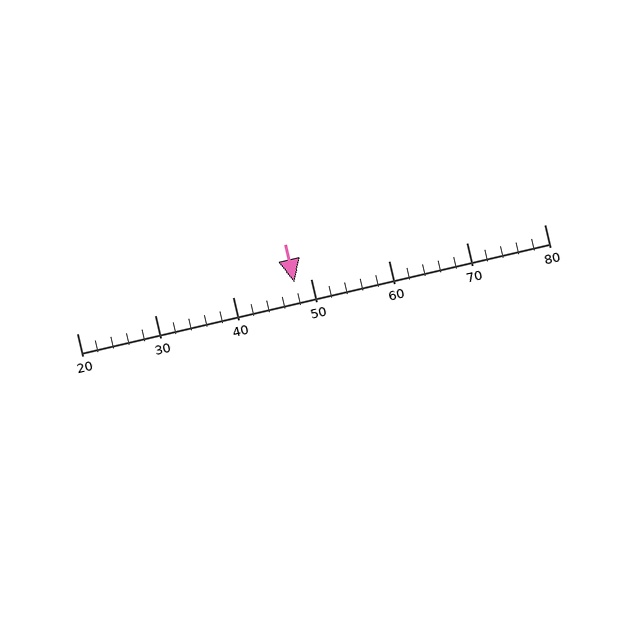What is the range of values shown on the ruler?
The ruler shows values from 20 to 80.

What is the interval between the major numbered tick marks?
The major tick marks are spaced 10 units apart.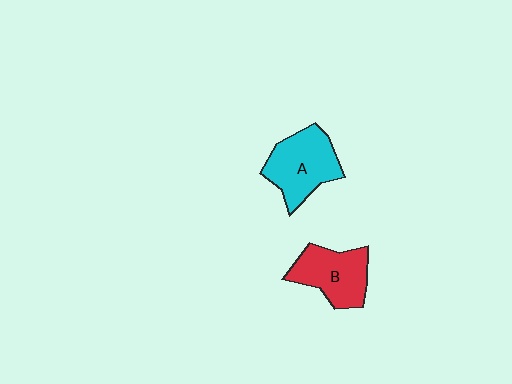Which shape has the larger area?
Shape A (cyan).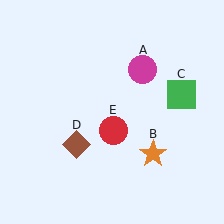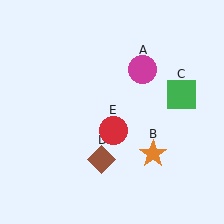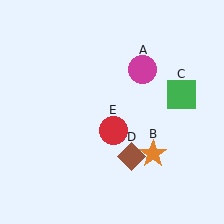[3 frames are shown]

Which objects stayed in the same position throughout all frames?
Magenta circle (object A) and orange star (object B) and green square (object C) and red circle (object E) remained stationary.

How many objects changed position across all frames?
1 object changed position: brown diamond (object D).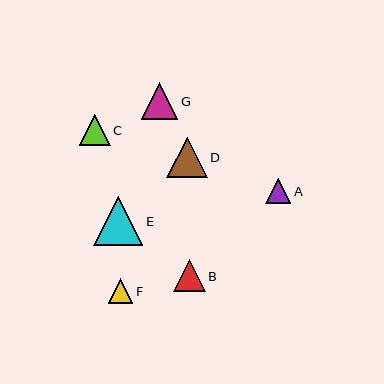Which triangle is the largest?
Triangle E is the largest with a size of approximately 49 pixels.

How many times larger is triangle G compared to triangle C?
Triangle G is approximately 1.2 times the size of triangle C.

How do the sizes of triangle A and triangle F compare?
Triangle A and triangle F are approximately the same size.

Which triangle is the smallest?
Triangle F is the smallest with a size of approximately 25 pixels.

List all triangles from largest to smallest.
From largest to smallest: E, D, G, B, C, A, F.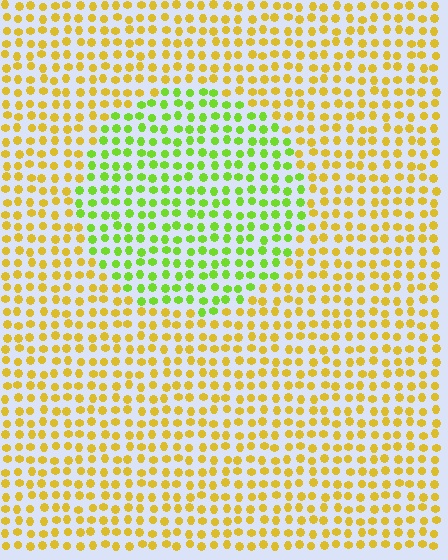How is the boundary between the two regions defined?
The boundary is defined purely by a slight shift in hue (about 47 degrees). Spacing, size, and orientation are identical on both sides.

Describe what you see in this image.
The image is filled with small yellow elements in a uniform arrangement. A circle-shaped region is visible where the elements are tinted to a slightly different hue, forming a subtle color boundary.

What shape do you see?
I see a circle.